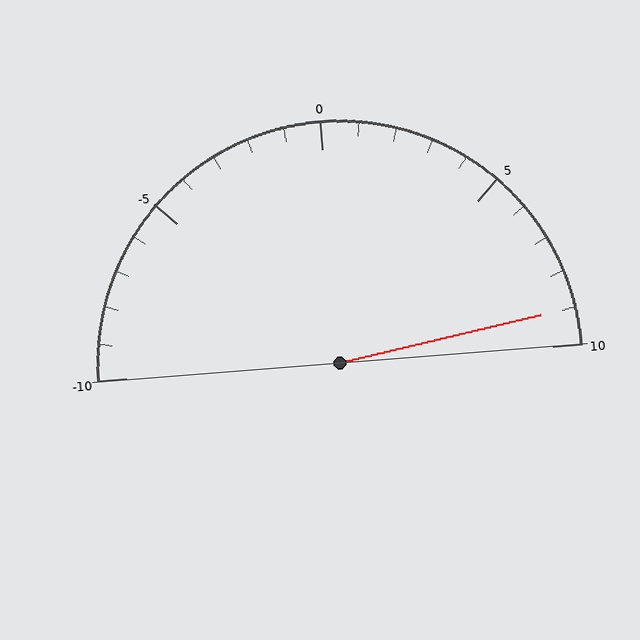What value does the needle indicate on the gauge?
The needle indicates approximately 9.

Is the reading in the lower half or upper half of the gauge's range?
The reading is in the upper half of the range (-10 to 10).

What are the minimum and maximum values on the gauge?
The gauge ranges from -10 to 10.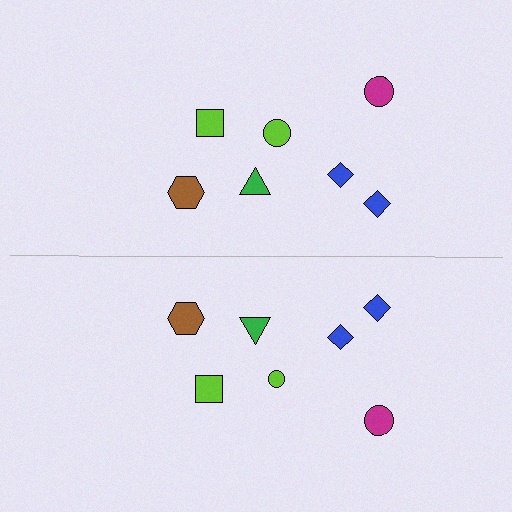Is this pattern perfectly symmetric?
No, the pattern is not perfectly symmetric. The lime circle on the bottom side has a different size than its mirror counterpart.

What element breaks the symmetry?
The lime circle on the bottom side has a different size than its mirror counterpart.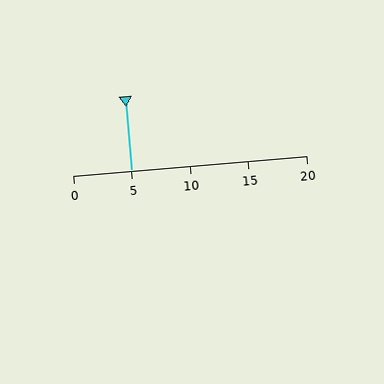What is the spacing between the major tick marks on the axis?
The major ticks are spaced 5 apart.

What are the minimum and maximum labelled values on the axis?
The axis runs from 0 to 20.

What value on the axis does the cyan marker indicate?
The marker indicates approximately 5.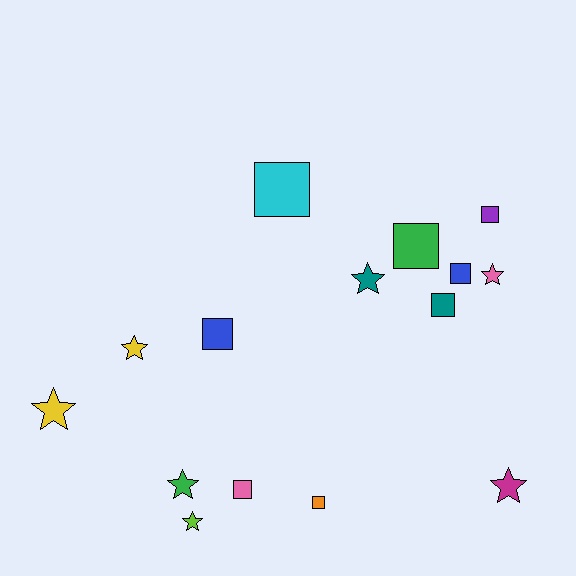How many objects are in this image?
There are 15 objects.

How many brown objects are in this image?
There are no brown objects.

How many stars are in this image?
There are 7 stars.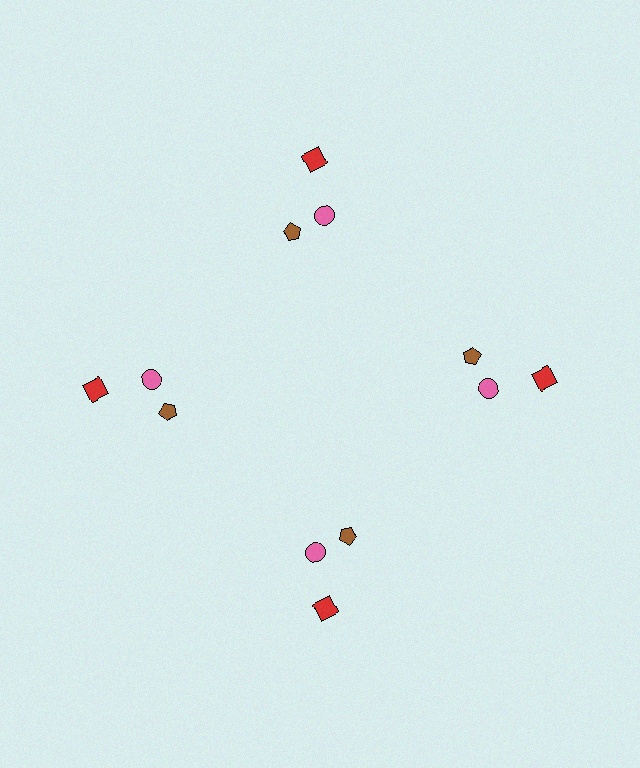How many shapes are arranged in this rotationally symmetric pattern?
There are 12 shapes, arranged in 4 groups of 3.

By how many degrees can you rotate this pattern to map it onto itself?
The pattern maps onto itself every 90 degrees of rotation.